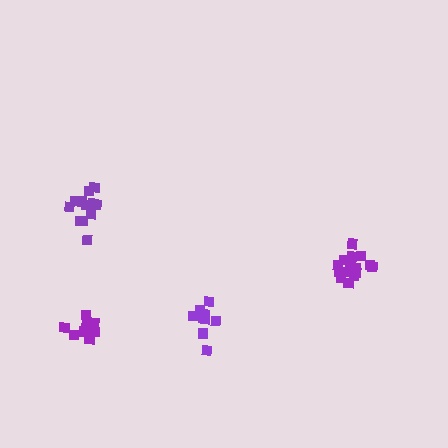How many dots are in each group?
Group 1: 13 dots, Group 2: 9 dots, Group 3: 15 dots, Group 4: 9 dots (46 total).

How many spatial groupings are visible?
There are 4 spatial groupings.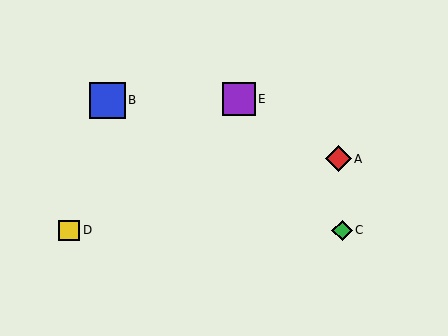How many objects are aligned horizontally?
2 objects (C, D) are aligned horizontally.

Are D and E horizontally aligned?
No, D is at y≈230 and E is at y≈99.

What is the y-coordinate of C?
Object C is at y≈230.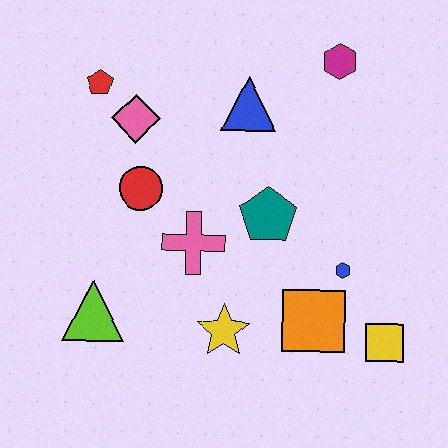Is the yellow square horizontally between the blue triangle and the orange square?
No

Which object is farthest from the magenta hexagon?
The lime triangle is farthest from the magenta hexagon.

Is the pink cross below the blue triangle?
Yes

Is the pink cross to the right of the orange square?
No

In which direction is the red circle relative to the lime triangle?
The red circle is above the lime triangle.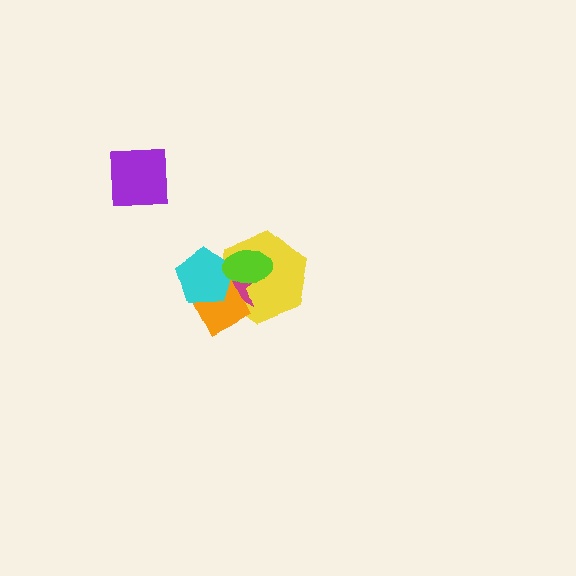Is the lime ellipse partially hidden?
No, no other shape covers it.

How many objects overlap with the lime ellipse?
4 objects overlap with the lime ellipse.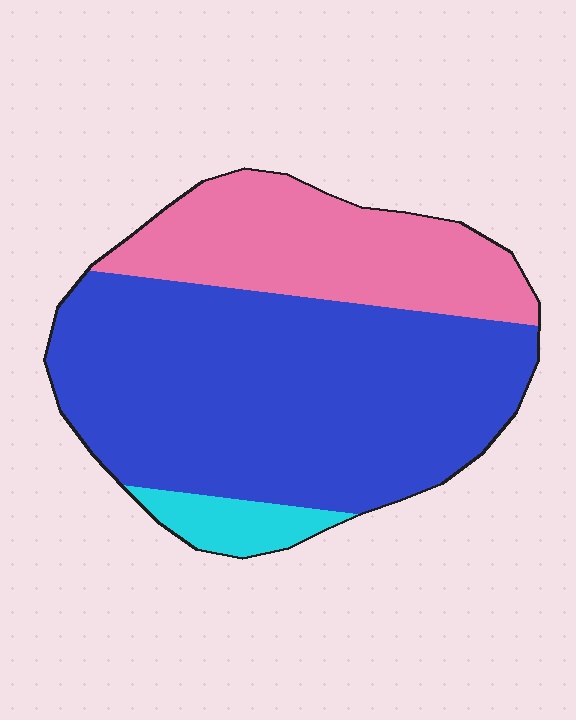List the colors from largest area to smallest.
From largest to smallest: blue, pink, cyan.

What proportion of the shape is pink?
Pink takes up about one quarter (1/4) of the shape.